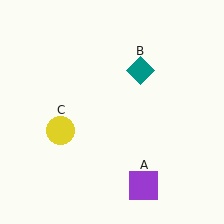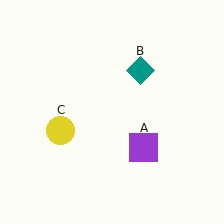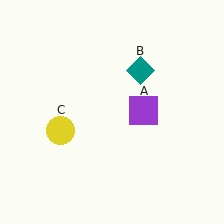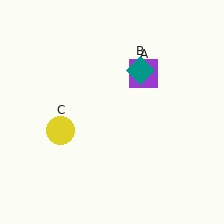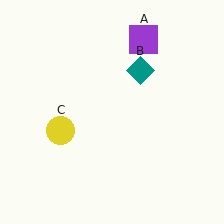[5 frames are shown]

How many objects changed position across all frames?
1 object changed position: purple square (object A).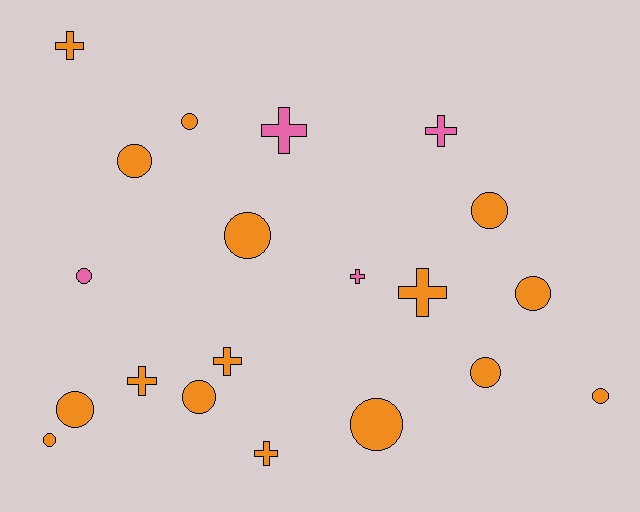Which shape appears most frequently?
Circle, with 12 objects.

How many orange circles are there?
There are 11 orange circles.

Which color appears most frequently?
Orange, with 16 objects.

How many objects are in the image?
There are 20 objects.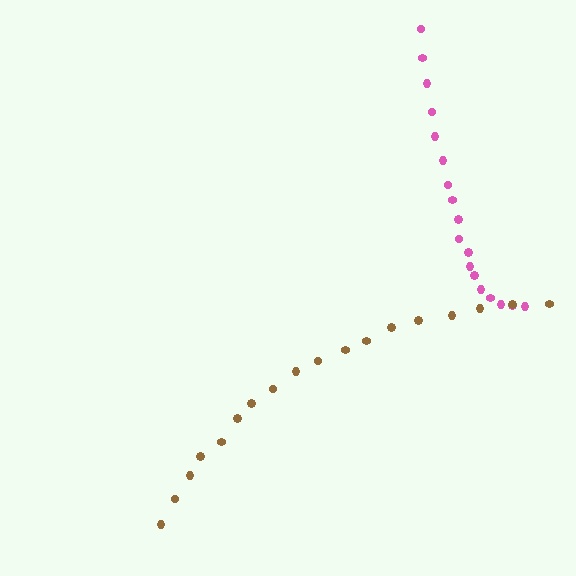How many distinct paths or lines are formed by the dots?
There are 2 distinct paths.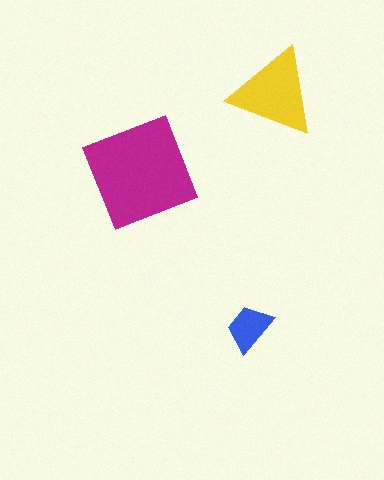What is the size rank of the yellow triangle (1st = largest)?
2nd.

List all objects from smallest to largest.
The blue trapezoid, the yellow triangle, the magenta diamond.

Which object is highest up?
The yellow triangle is topmost.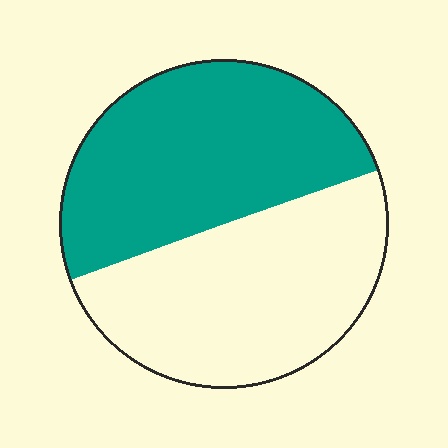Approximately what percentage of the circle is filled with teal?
Approximately 50%.